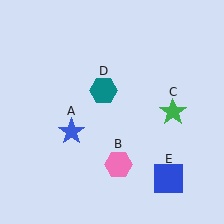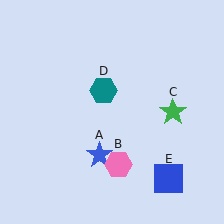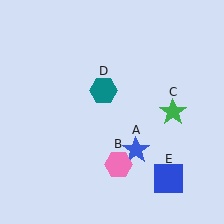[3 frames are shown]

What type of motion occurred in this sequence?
The blue star (object A) rotated counterclockwise around the center of the scene.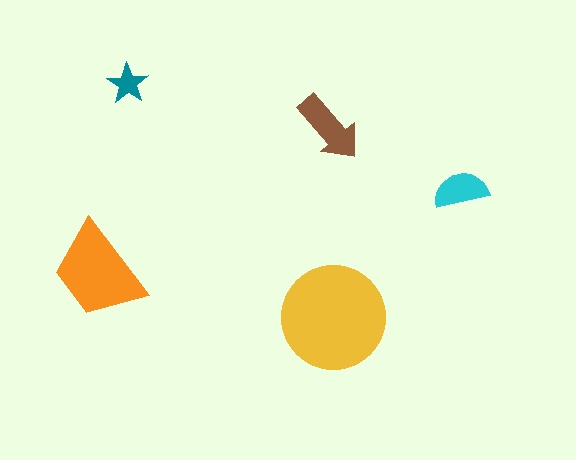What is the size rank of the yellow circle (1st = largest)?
1st.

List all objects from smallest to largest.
The teal star, the cyan semicircle, the brown arrow, the orange trapezoid, the yellow circle.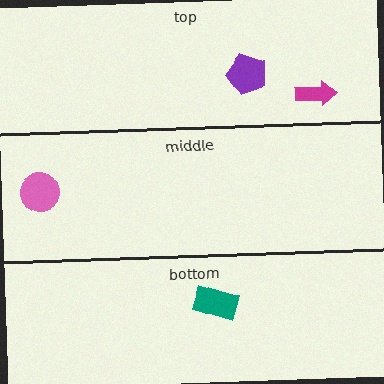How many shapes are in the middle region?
1.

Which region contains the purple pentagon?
The top region.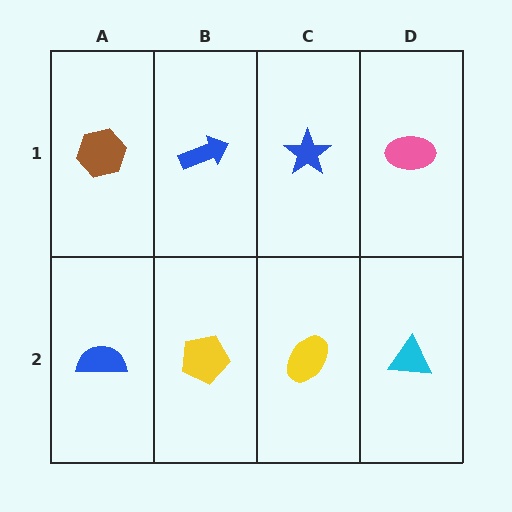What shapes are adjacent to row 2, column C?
A blue star (row 1, column C), a yellow pentagon (row 2, column B), a cyan triangle (row 2, column D).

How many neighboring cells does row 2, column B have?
3.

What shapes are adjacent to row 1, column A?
A blue semicircle (row 2, column A), a blue arrow (row 1, column B).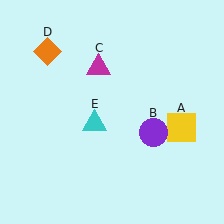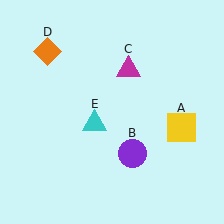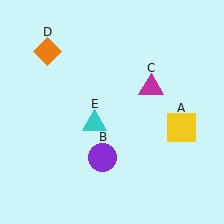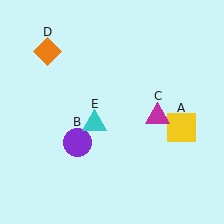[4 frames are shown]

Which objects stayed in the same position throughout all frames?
Yellow square (object A) and orange diamond (object D) and cyan triangle (object E) remained stationary.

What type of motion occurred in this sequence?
The purple circle (object B), magenta triangle (object C) rotated clockwise around the center of the scene.